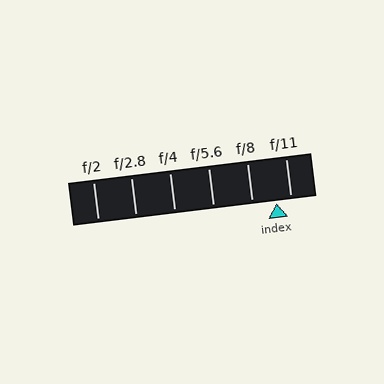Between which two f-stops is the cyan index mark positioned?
The index mark is between f/8 and f/11.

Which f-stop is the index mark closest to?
The index mark is closest to f/11.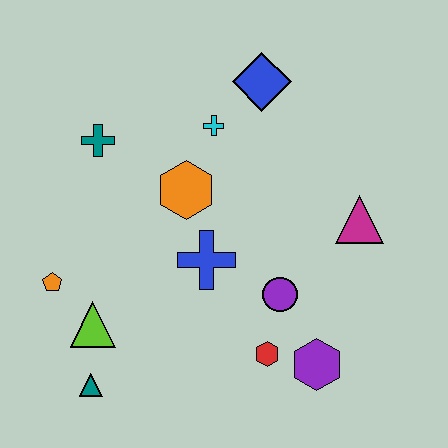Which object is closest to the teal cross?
The orange hexagon is closest to the teal cross.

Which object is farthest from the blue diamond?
The teal triangle is farthest from the blue diamond.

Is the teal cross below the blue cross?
No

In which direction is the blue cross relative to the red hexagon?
The blue cross is above the red hexagon.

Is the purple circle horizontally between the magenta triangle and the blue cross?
Yes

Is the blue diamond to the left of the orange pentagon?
No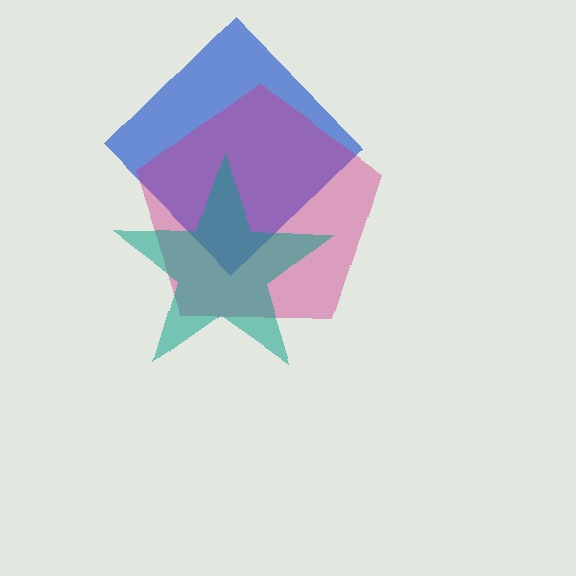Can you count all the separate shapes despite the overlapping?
Yes, there are 3 separate shapes.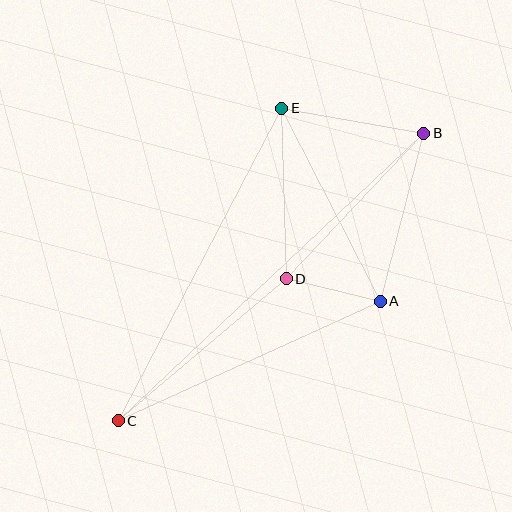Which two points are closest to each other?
Points A and D are closest to each other.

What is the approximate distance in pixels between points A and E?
The distance between A and E is approximately 217 pixels.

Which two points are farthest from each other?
Points B and C are farthest from each other.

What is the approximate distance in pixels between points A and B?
The distance between A and B is approximately 174 pixels.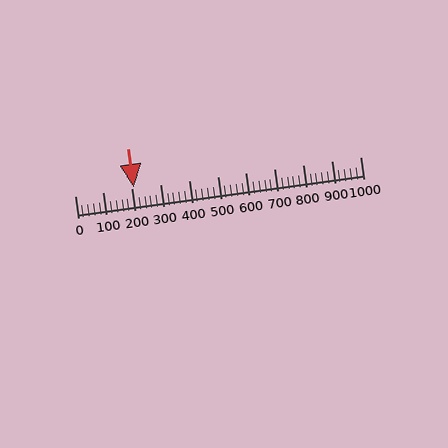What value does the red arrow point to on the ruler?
The red arrow points to approximately 208.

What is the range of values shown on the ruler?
The ruler shows values from 0 to 1000.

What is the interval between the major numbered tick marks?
The major tick marks are spaced 100 units apart.